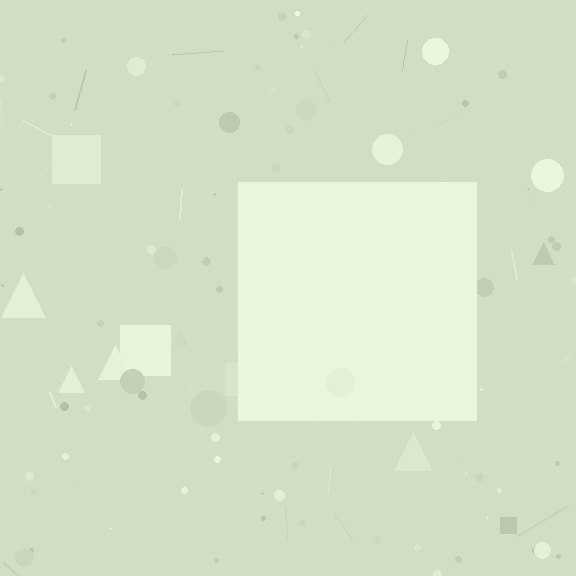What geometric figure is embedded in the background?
A square is embedded in the background.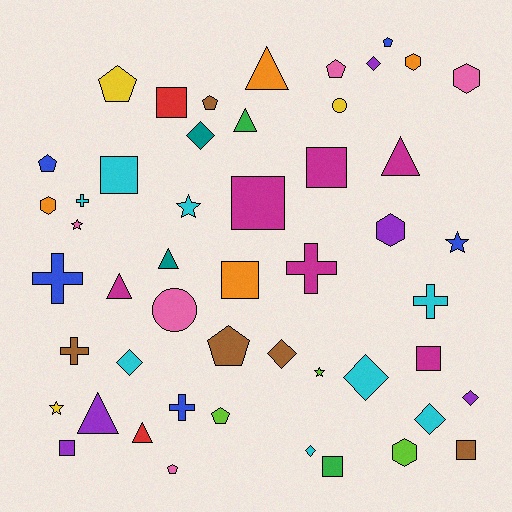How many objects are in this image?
There are 50 objects.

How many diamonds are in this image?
There are 8 diamonds.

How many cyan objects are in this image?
There are 8 cyan objects.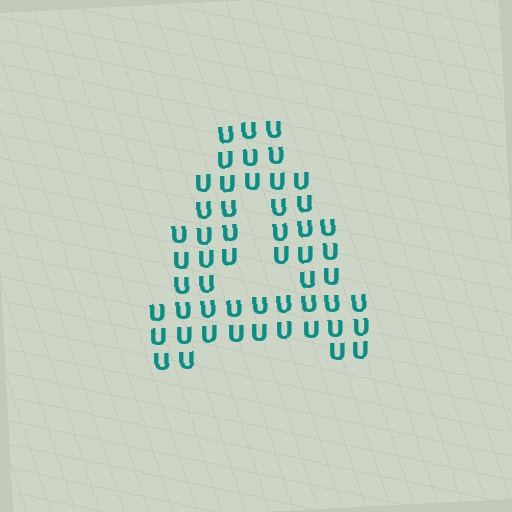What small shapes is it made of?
It is made of small letter U's.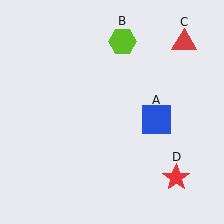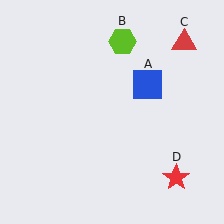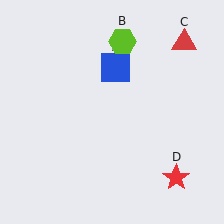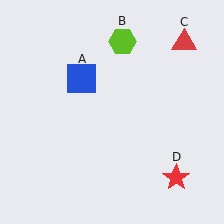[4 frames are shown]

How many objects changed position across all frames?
1 object changed position: blue square (object A).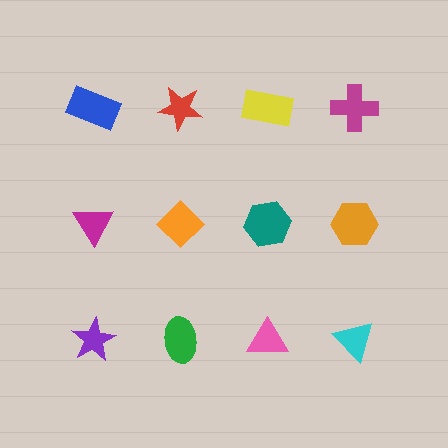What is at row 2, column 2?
An orange diamond.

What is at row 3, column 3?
A pink triangle.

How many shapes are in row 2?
4 shapes.